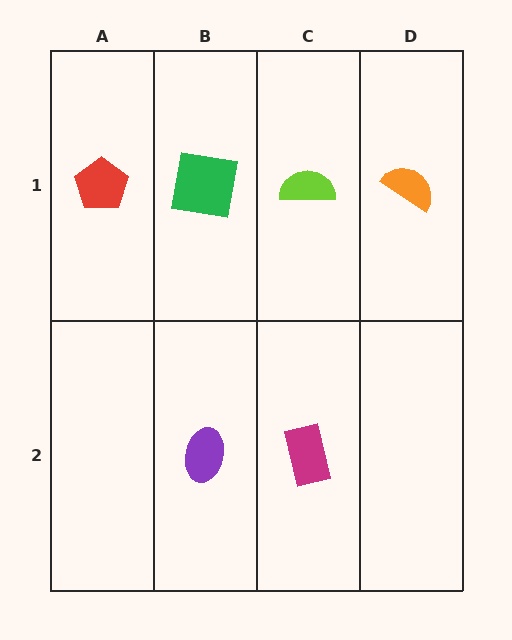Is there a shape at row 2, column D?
No, that cell is empty.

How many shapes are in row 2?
2 shapes.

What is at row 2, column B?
A purple ellipse.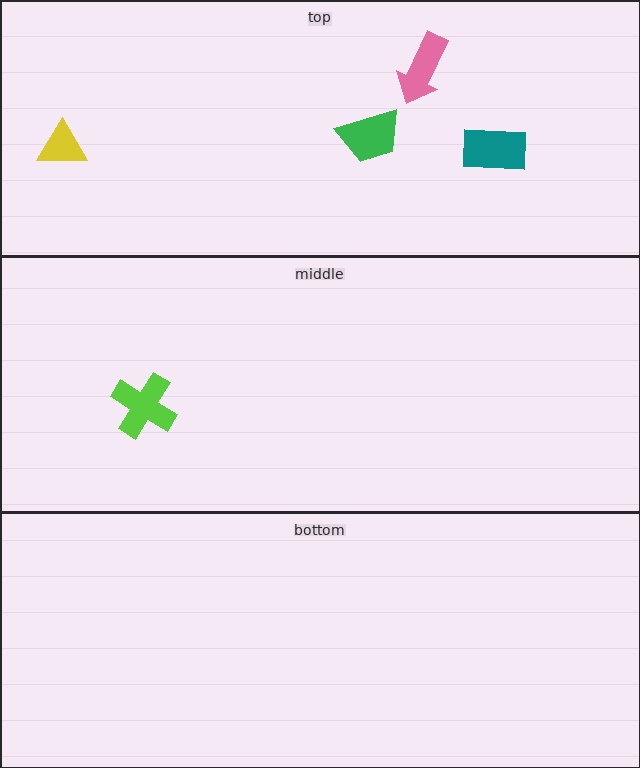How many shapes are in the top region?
4.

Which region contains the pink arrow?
The top region.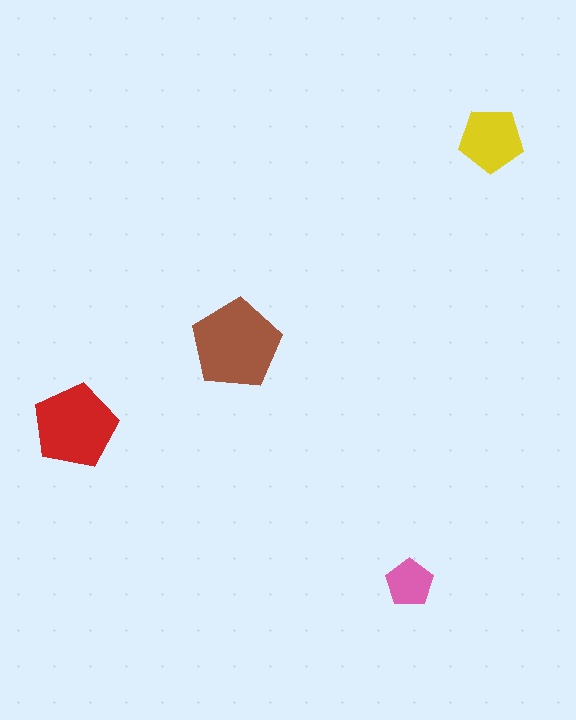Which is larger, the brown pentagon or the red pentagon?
The brown one.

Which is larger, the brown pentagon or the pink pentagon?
The brown one.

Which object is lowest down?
The pink pentagon is bottommost.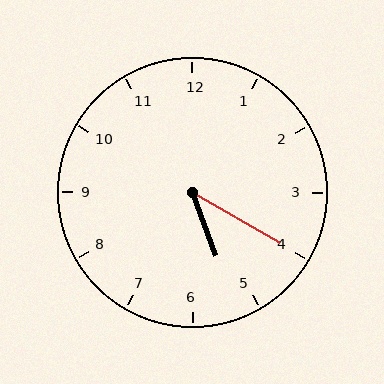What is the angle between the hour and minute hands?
Approximately 40 degrees.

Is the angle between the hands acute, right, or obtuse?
It is acute.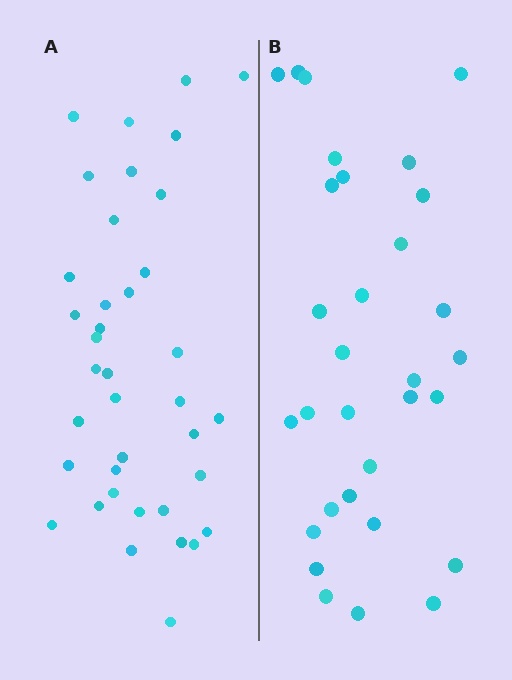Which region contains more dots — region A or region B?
Region A (the left region) has more dots.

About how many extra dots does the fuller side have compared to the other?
Region A has roughly 8 or so more dots than region B.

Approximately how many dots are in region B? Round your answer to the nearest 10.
About 30 dots. (The exact count is 31, which rounds to 30.)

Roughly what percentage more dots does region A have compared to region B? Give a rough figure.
About 25% more.